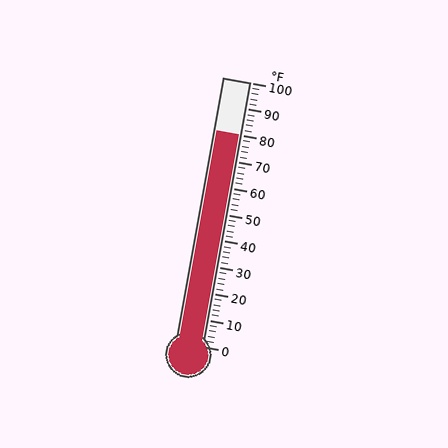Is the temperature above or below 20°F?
The temperature is above 20°F.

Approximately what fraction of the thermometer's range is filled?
The thermometer is filled to approximately 80% of its range.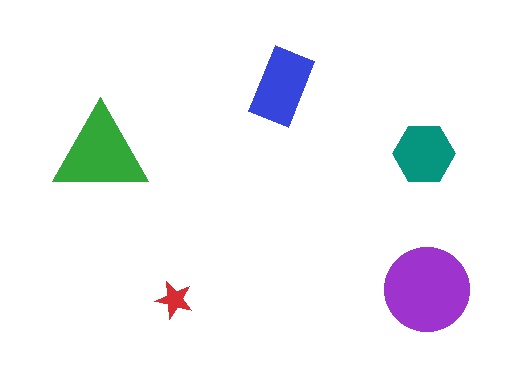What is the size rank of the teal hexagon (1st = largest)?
4th.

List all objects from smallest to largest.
The red star, the teal hexagon, the blue rectangle, the green triangle, the purple circle.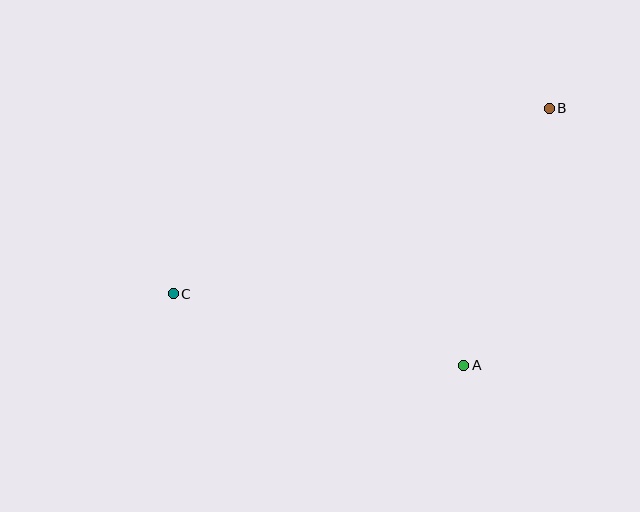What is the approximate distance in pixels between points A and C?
The distance between A and C is approximately 299 pixels.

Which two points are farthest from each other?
Points B and C are farthest from each other.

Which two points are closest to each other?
Points A and B are closest to each other.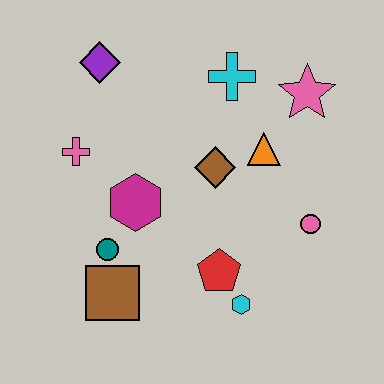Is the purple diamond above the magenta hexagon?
Yes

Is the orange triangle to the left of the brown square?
No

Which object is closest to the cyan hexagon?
The red pentagon is closest to the cyan hexagon.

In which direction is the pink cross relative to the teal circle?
The pink cross is above the teal circle.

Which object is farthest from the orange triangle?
The brown square is farthest from the orange triangle.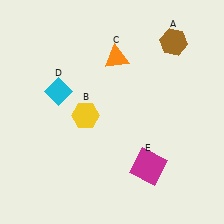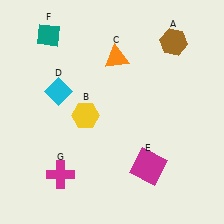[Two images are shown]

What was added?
A teal diamond (F), a magenta cross (G) were added in Image 2.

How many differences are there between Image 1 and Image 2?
There are 2 differences between the two images.